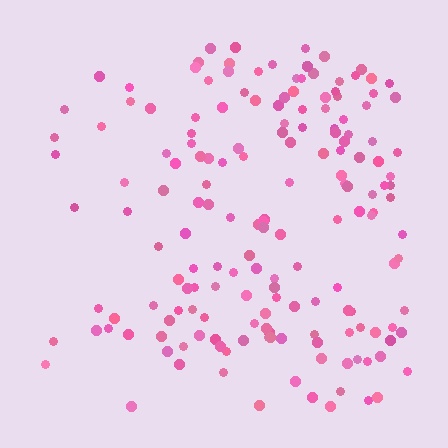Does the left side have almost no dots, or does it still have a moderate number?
Still a moderate number, just noticeably fewer than the right.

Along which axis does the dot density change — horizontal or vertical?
Horizontal.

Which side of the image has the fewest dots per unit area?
The left.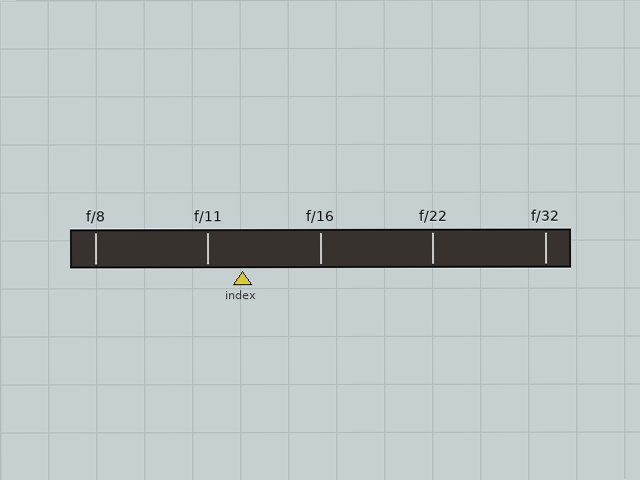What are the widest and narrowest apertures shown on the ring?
The widest aperture shown is f/8 and the narrowest is f/32.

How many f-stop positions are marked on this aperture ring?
There are 5 f-stop positions marked.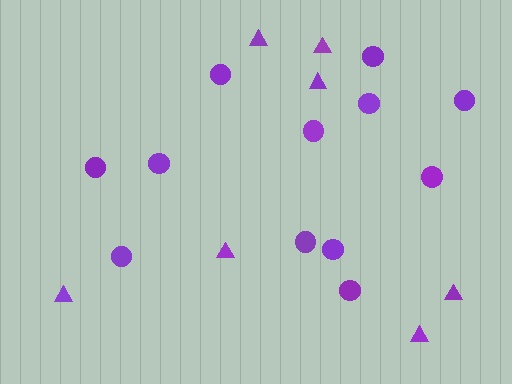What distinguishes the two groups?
There are 2 groups: one group of triangles (7) and one group of circles (12).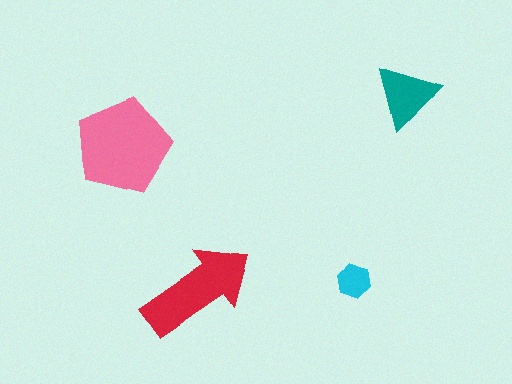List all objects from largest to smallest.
The pink pentagon, the red arrow, the teal triangle, the cyan hexagon.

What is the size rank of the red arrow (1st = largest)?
2nd.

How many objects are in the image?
There are 4 objects in the image.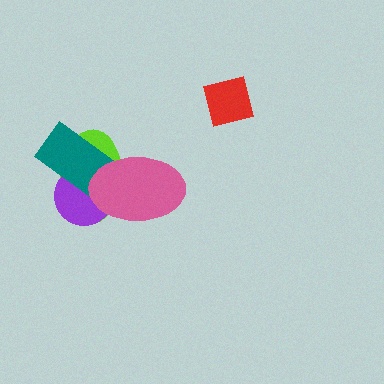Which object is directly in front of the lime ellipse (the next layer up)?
The purple circle is directly in front of the lime ellipse.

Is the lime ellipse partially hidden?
Yes, it is partially covered by another shape.